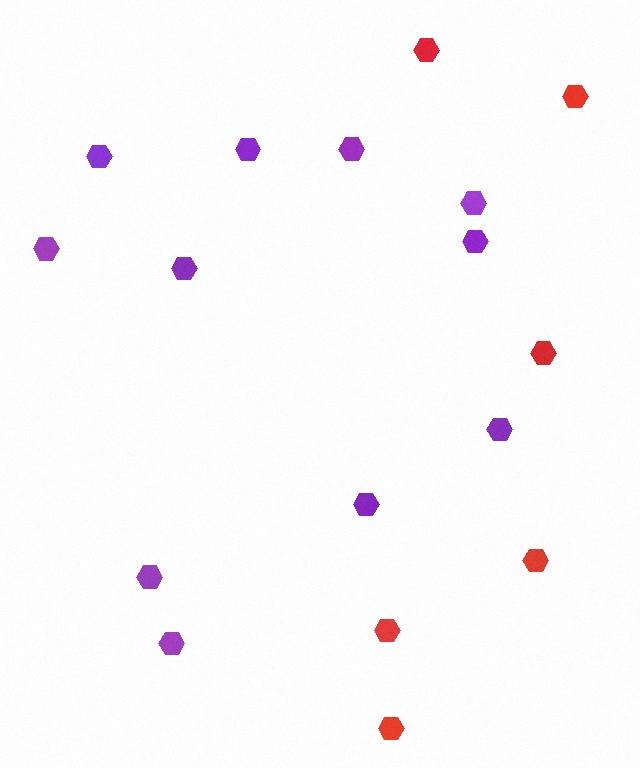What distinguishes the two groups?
There are 2 groups: one group of purple hexagons (11) and one group of red hexagons (6).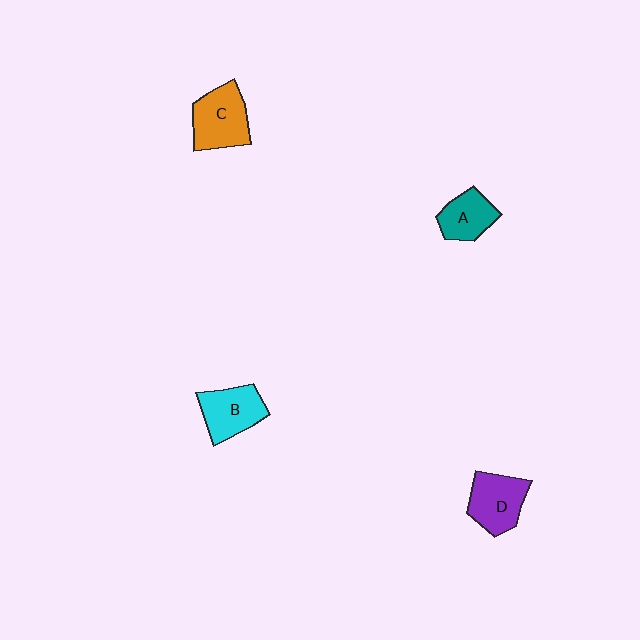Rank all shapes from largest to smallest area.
From largest to smallest: C (orange), D (purple), B (cyan), A (teal).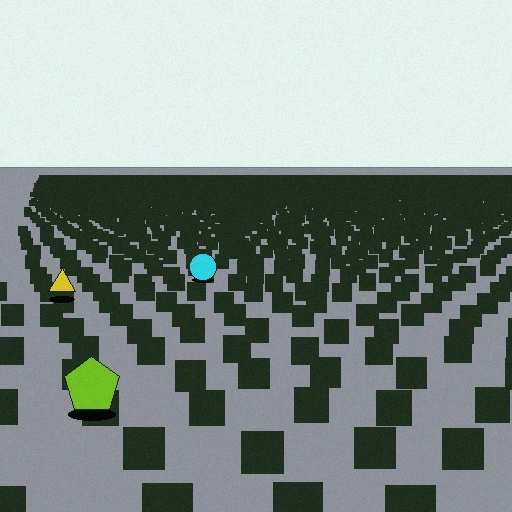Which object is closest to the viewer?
The lime pentagon is closest. The texture marks near it are larger and more spread out.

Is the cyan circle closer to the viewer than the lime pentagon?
No. The lime pentagon is closer — you can tell from the texture gradient: the ground texture is coarser near it.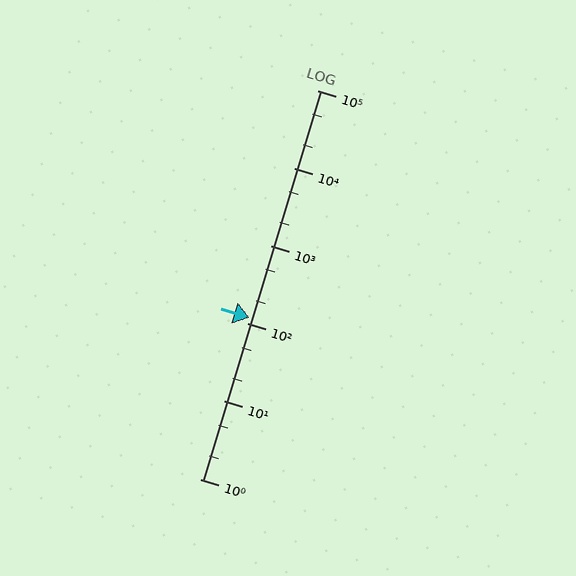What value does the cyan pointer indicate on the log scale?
The pointer indicates approximately 120.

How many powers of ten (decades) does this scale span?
The scale spans 5 decades, from 1 to 100000.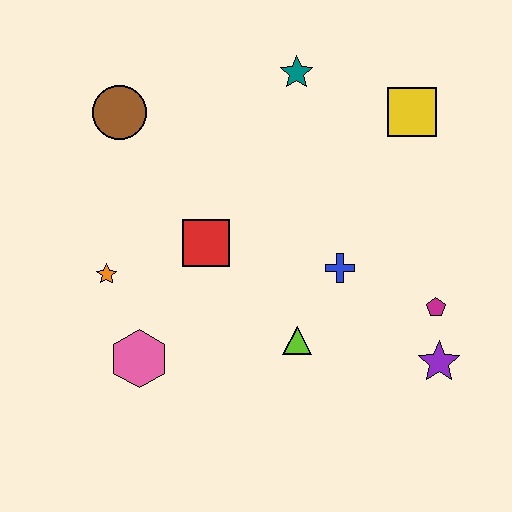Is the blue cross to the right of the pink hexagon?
Yes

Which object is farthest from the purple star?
The brown circle is farthest from the purple star.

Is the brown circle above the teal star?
No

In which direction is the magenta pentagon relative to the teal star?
The magenta pentagon is below the teal star.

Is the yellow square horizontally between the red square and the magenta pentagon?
Yes